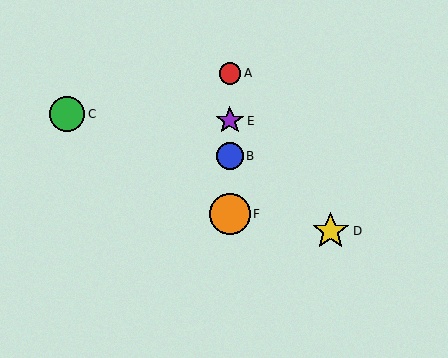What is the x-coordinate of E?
Object E is at x≈230.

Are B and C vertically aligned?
No, B is at x≈230 and C is at x≈67.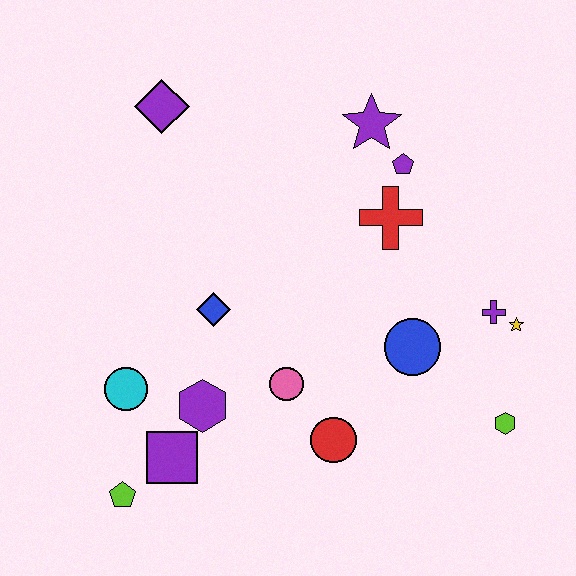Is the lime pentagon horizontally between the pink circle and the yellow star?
No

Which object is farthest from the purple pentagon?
The lime pentagon is farthest from the purple pentagon.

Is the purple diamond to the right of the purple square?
No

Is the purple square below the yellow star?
Yes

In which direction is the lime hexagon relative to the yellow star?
The lime hexagon is below the yellow star.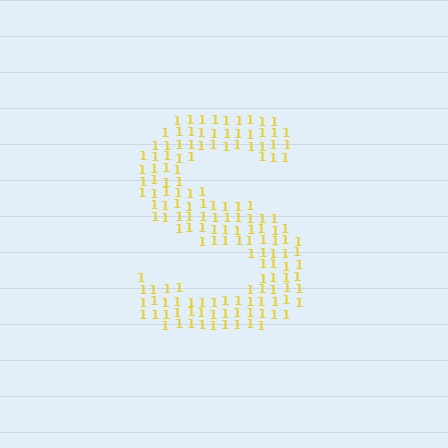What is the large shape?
The large shape is the letter S.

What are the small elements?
The small elements are digit 1's.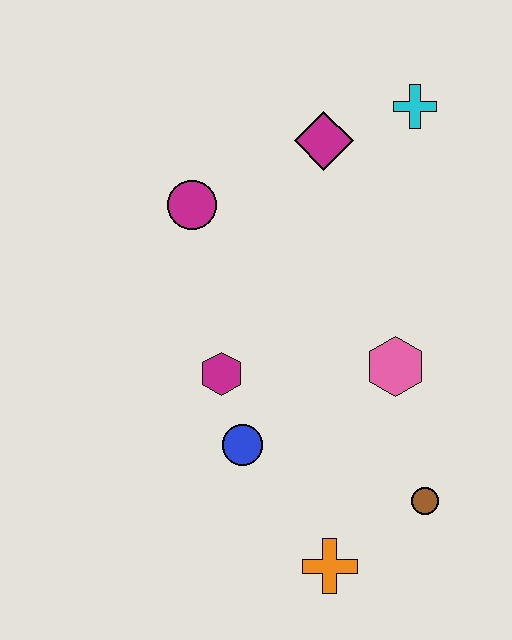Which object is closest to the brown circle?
The orange cross is closest to the brown circle.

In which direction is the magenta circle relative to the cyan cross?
The magenta circle is to the left of the cyan cross.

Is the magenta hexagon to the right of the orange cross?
No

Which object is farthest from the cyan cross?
The orange cross is farthest from the cyan cross.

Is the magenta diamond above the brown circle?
Yes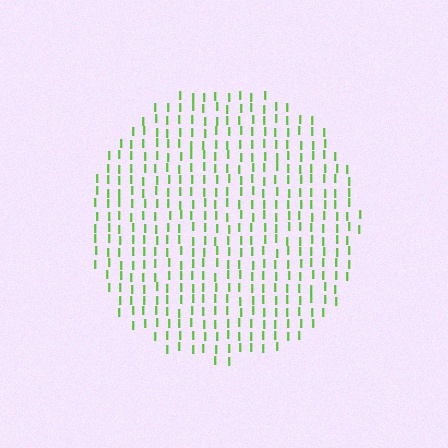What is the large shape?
The large shape is a circle.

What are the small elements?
The small elements are letter I's.